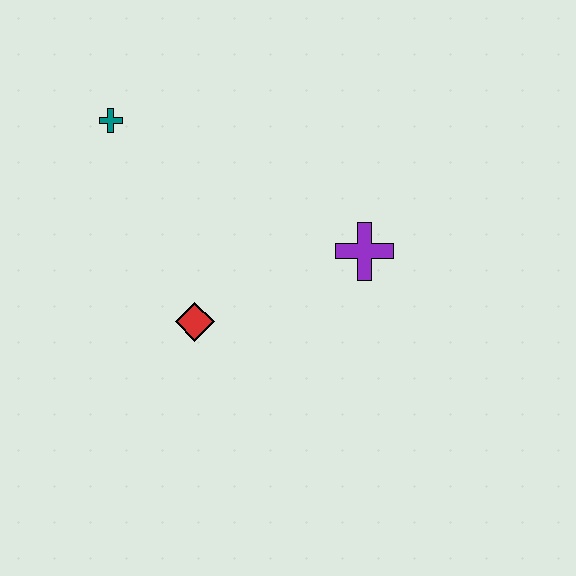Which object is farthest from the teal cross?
The purple cross is farthest from the teal cross.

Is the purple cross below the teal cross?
Yes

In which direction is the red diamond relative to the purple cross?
The red diamond is to the left of the purple cross.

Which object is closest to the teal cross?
The red diamond is closest to the teal cross.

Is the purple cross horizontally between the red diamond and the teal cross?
No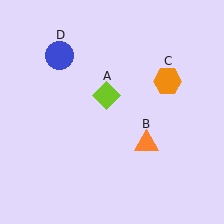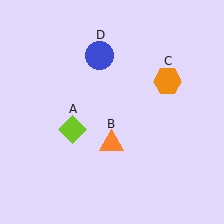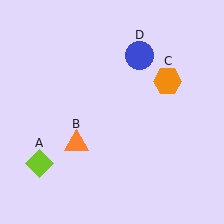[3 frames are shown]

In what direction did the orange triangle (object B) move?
The orange triangle (object B) moved left.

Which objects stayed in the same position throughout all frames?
Orange hexagon (object C) remained stationary.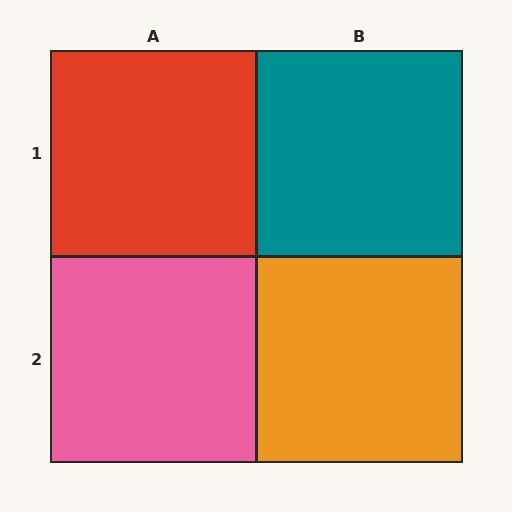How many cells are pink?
1 cell is pink.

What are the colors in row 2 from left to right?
Pink, orange.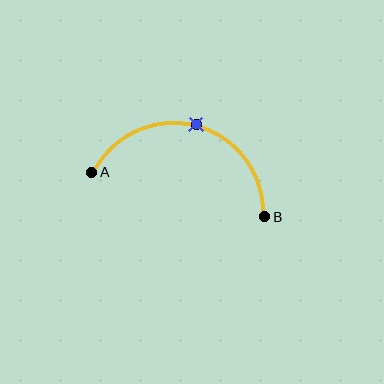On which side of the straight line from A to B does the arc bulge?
The arc bulges above the straight line connecting A and B.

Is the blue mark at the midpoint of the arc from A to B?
Yes. The blue mark lies on the arc at equal arc-length from both A and B — it is the arc midpoint.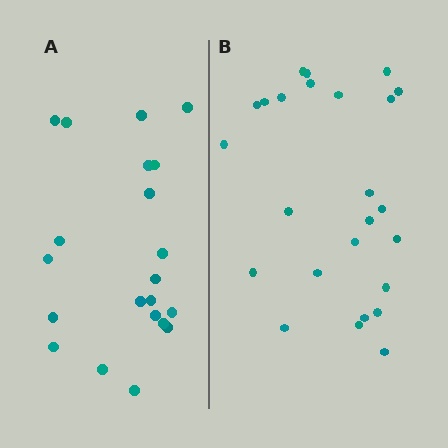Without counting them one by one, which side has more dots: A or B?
Region B (the right region) has more dots.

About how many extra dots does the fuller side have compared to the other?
Region B has about 4 more dots than region A.